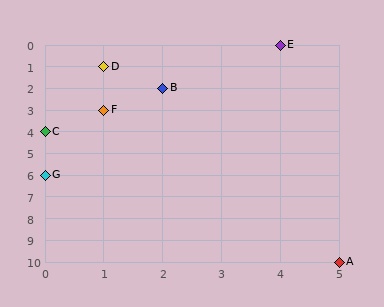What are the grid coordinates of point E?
Point E is at grid coordinates (4, 0).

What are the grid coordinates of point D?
Point D is at grid coordinates (1, 1).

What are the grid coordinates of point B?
Point B is at grid coordinates (2, 2).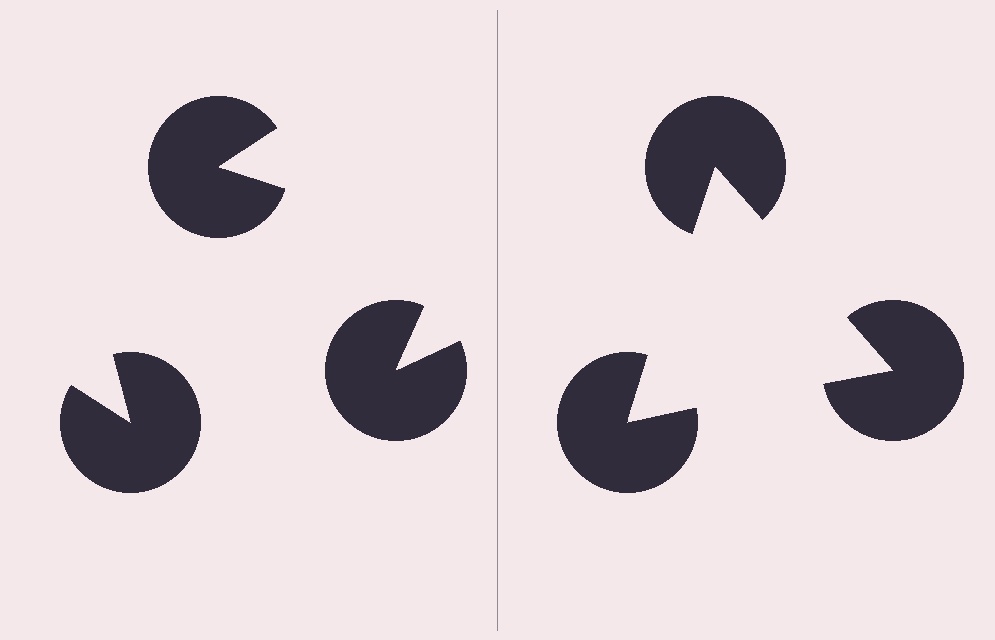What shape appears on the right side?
An illusory triangle.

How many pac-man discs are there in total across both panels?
6 — 3 on each side.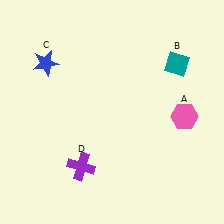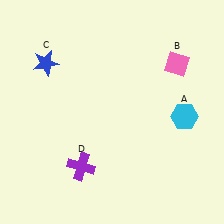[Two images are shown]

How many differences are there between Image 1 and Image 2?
There are 2 differences between the two images.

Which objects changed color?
A changed from pink to cyan. B changed from teal to pink.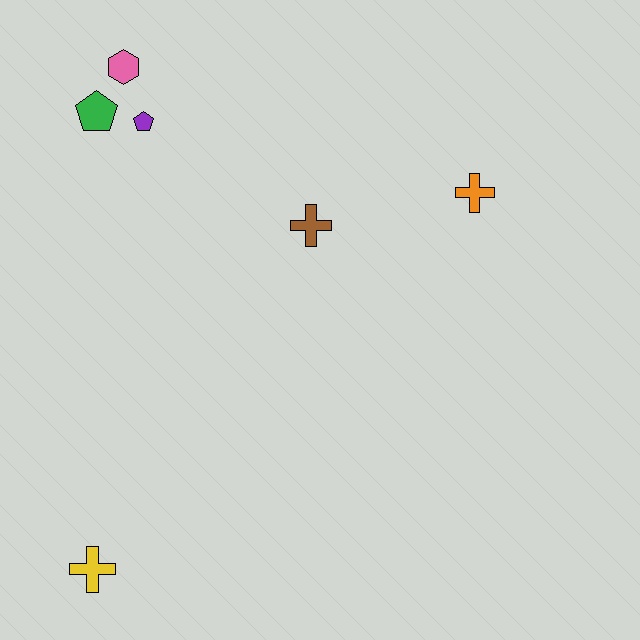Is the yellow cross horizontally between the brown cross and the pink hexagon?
No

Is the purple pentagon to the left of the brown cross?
Yes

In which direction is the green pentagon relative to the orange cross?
The green pentagon is to the left of the orange cross.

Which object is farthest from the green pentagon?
The yellow cross is farthest from the green pentagon.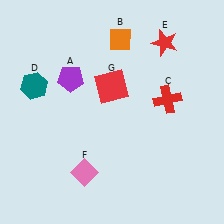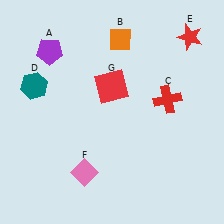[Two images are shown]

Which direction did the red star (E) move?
The red star (E) moved right.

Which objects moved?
The objects that moved are: the purple pentagon (A), the red star (E).